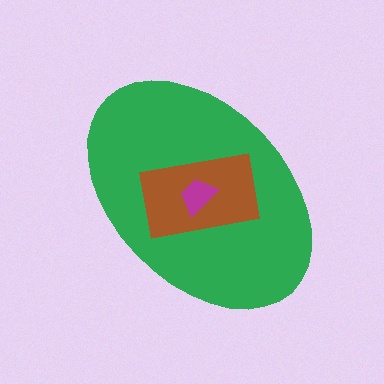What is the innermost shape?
The magenta trapezoid.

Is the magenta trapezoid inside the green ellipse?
Yes.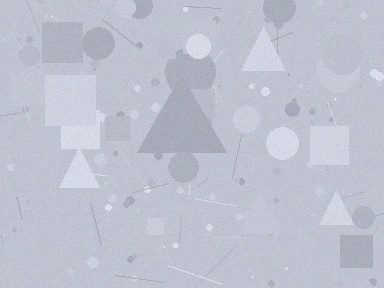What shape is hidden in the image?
A triangle is hidden in the image.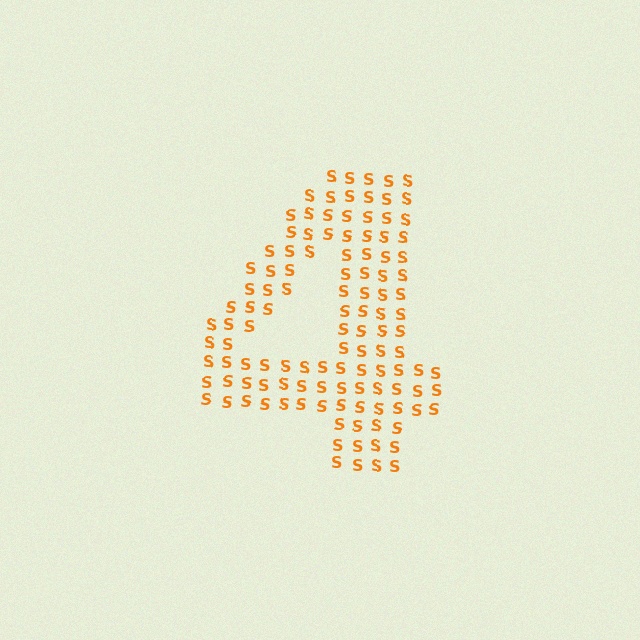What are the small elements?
The small elements are letter S's.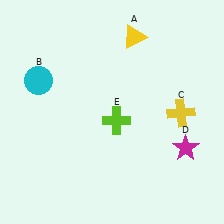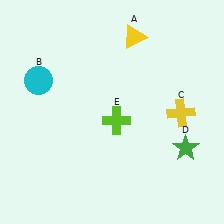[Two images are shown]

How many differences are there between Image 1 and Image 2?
There is 1 difference between the two images.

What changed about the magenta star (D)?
In Image 1, D is magenta. In Image 2, it changed to green.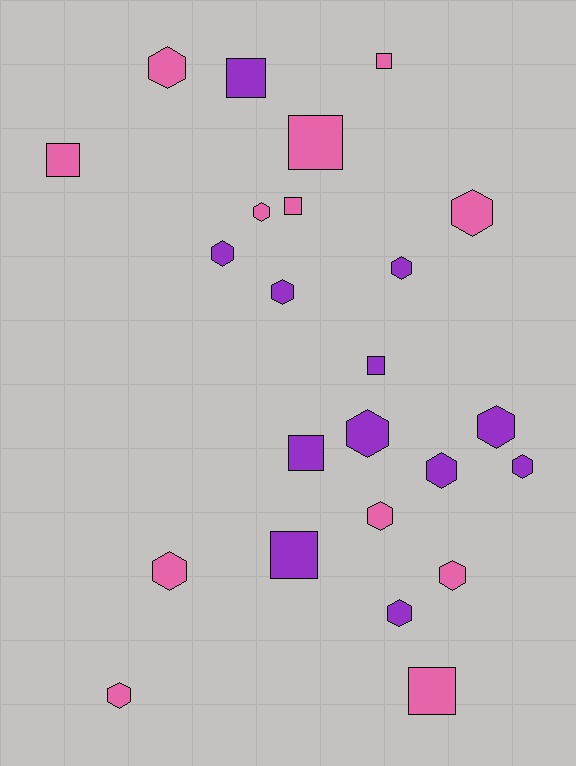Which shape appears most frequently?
Hexagon, with 15 objects.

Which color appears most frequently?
Purple, with 12 objects.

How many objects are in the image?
There are 24 objects.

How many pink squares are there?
There are 5 pink squares.